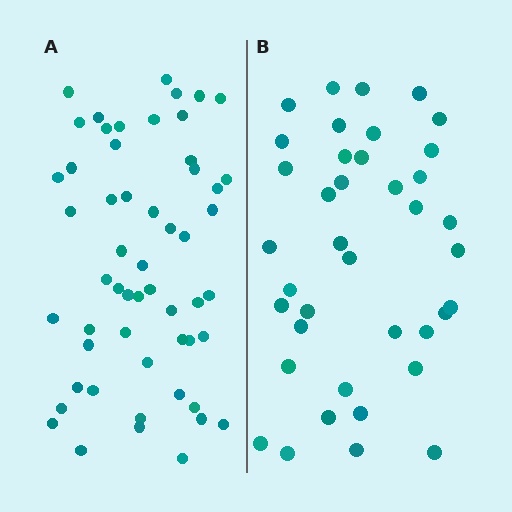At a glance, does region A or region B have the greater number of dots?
Region A (the left region) has more dots.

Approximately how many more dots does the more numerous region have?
Region A has approximately 15 more dots than region B.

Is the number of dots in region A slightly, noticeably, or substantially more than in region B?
Region A has noticeably more, but not dramatically so. The ratio is roughly 1.4 to 1.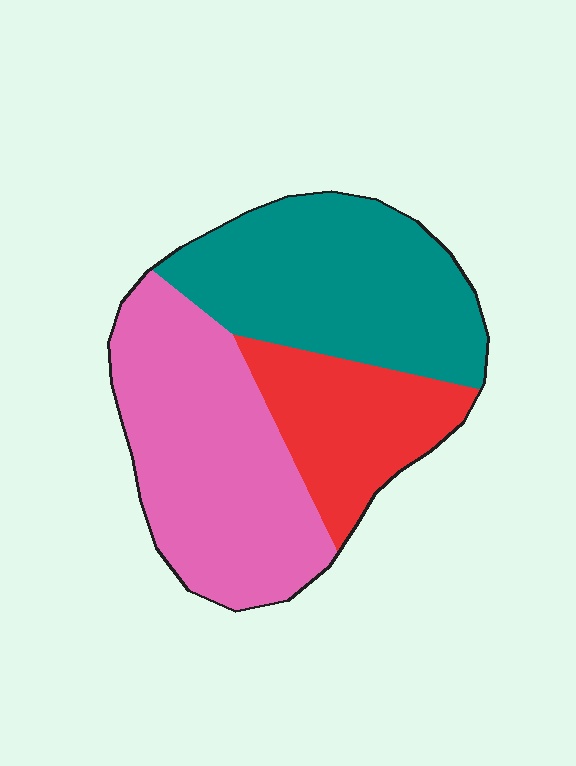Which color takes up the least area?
Red, at roughly 20%.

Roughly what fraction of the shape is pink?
Pink takes up between a quarter and a half of the shape.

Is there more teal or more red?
Teal.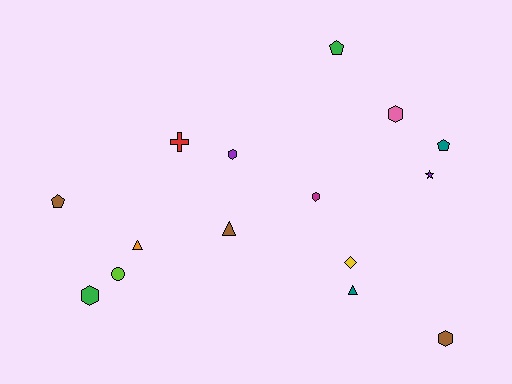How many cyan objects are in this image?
There are no cyan objects.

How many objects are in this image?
There are 15 objects.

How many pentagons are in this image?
There are 3 pentagons.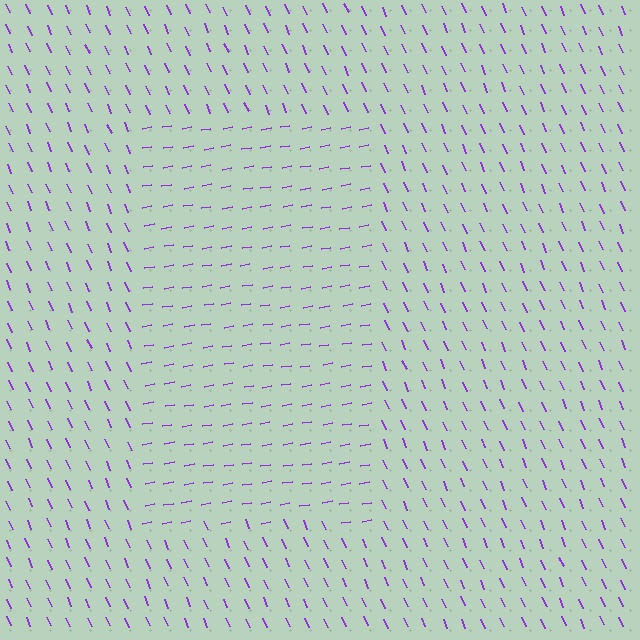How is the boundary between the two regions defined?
The boundary is defined purely by a change in line orientation (approximately 76 degrees difference). All lines are the same color and thickness.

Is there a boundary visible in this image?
Yes, there is a texture boundary formed by a change in line orientation.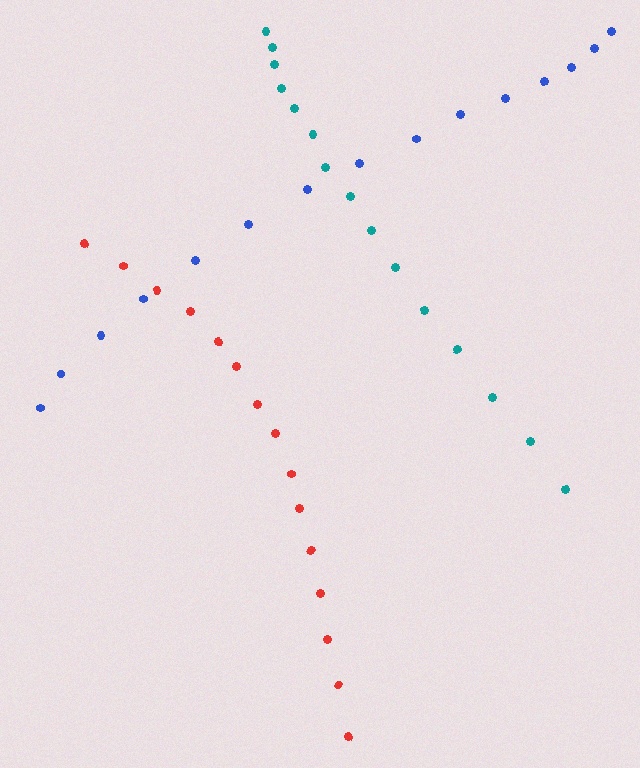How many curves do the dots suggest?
There are 3 distinct paths.